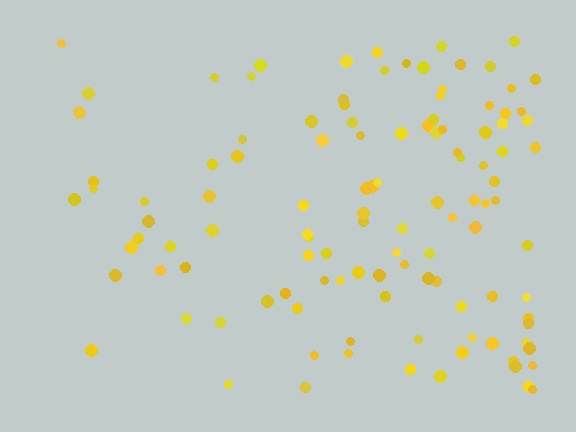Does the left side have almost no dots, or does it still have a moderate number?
Still a moderate number, just noticeably fewer than the right.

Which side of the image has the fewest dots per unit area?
The left.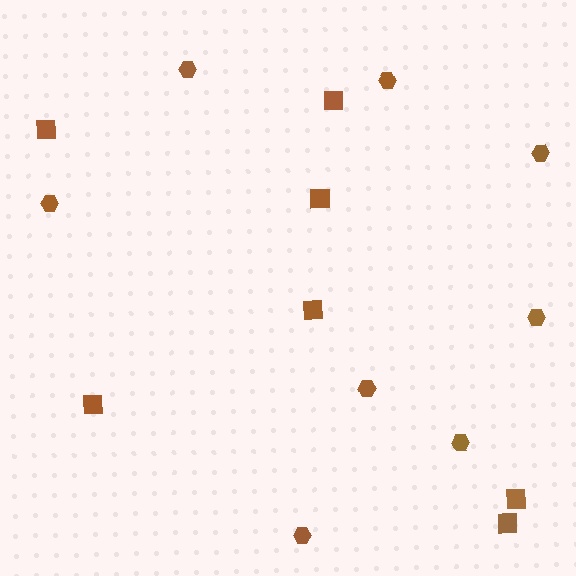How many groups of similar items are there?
There are 2 groups: one group of squares (7) and one group of hexagons (8).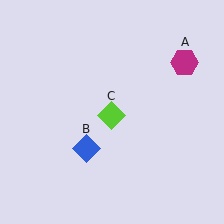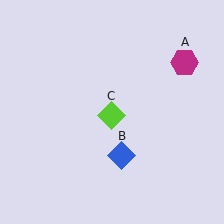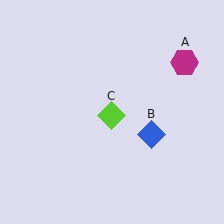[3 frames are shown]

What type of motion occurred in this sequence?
The blue diamond (object B) rotated counterclockwise around the center of the scene.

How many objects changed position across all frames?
1 object changed position: blue diamond (object B).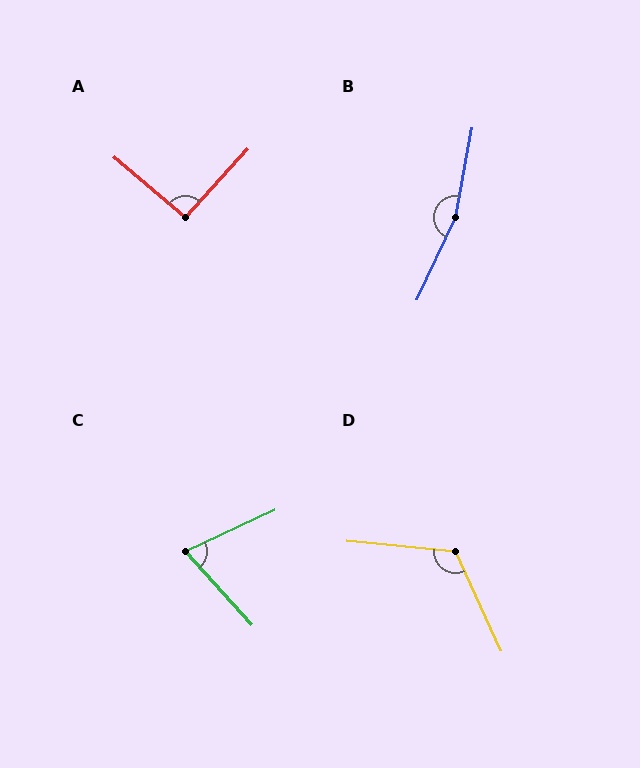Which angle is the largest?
B, at approximately 165 degrees.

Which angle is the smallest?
C, at approximately 73 degrees.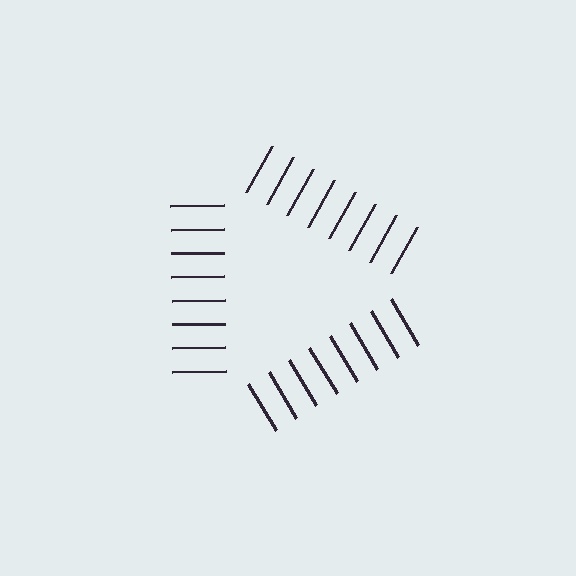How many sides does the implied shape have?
3 sides — the line-ends trace a triangle.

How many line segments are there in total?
24 — 8 along each of the 3 edges.